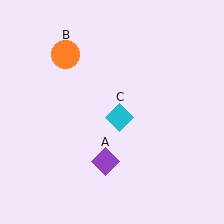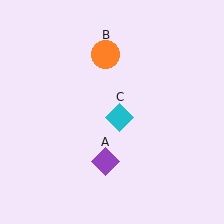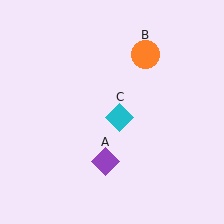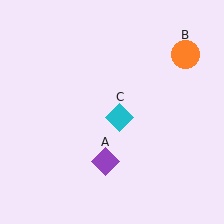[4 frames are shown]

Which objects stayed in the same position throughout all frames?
Purple diamond (object A) and cyan diamond (object C) remained stationary.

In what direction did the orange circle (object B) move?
The orange circle (object B) moved right.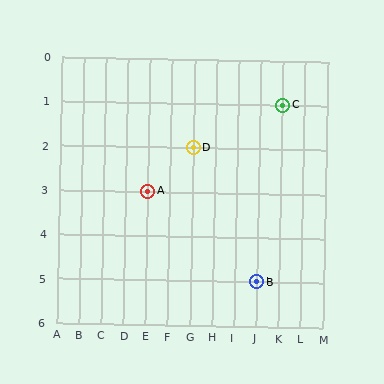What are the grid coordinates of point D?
Point D is at grid coordinates (G, 2).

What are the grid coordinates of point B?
Point B is at grid coordinates (J, 5).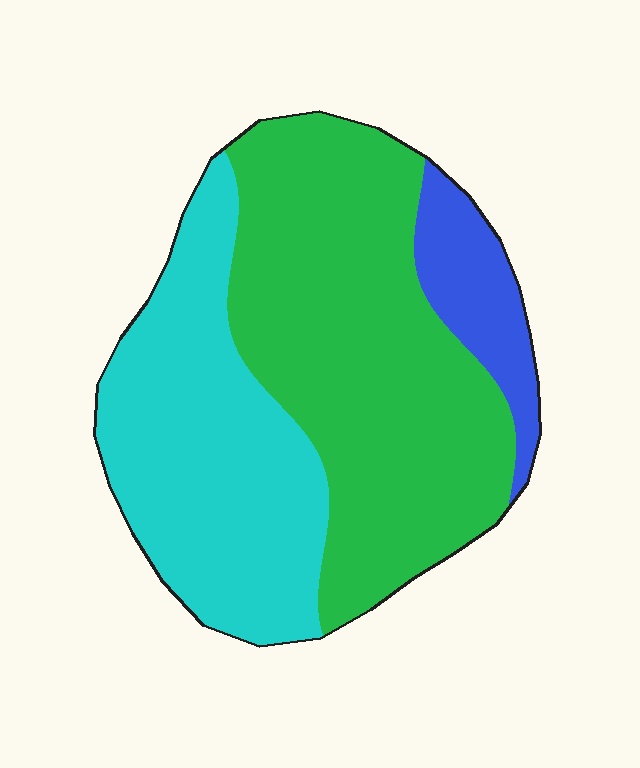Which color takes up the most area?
Green, at roughly 50%.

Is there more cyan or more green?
Green.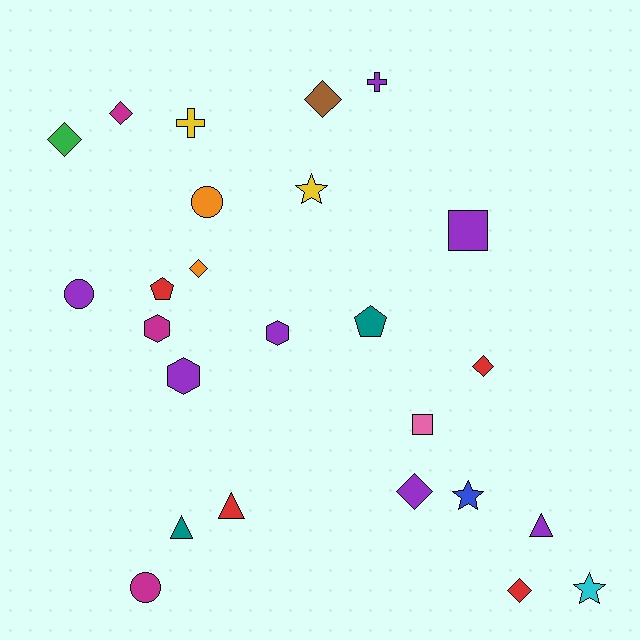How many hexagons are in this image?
There are 3 hexagons.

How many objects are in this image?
There are 25 objects.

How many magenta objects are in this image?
There are 3 magenta objects.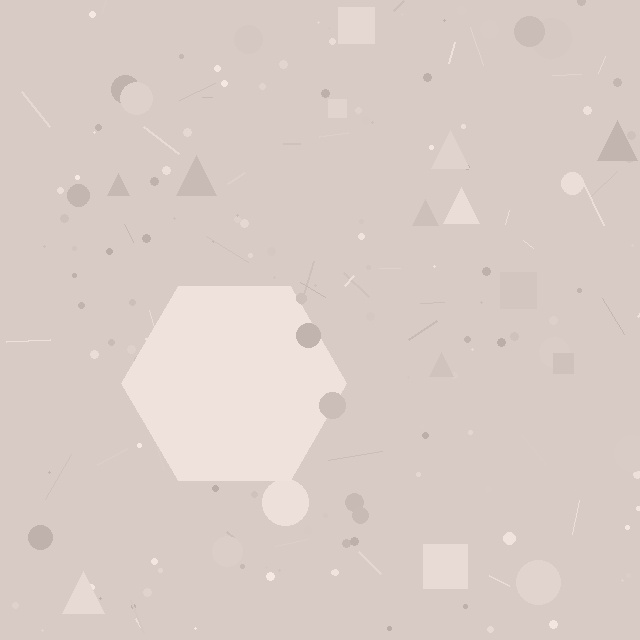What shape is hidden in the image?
A hexagon is hidden in the image.